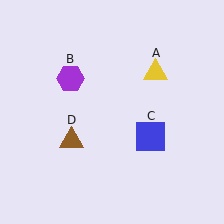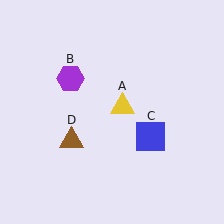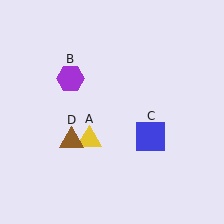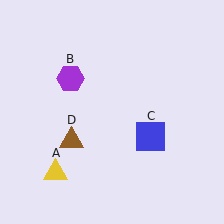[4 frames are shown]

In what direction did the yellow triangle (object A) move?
The yellow triangle (object A) moved down and to the left.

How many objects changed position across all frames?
1 object changed position: yellow triangle (object A).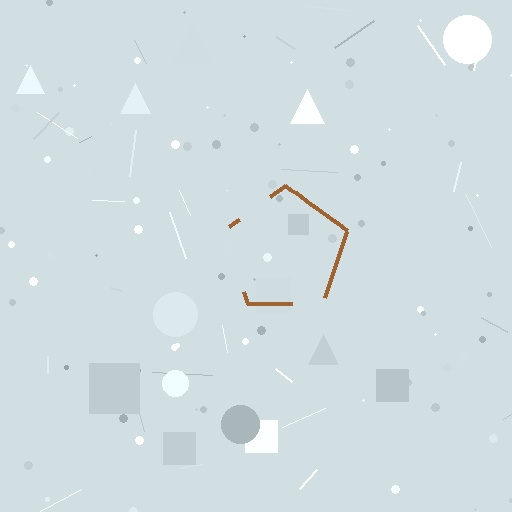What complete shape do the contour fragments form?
The contour fragments form a pentagon.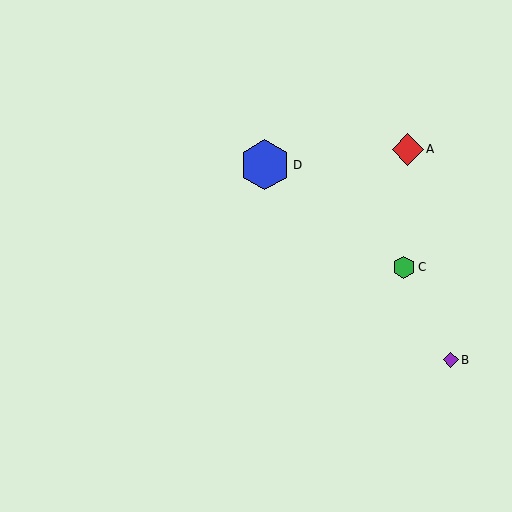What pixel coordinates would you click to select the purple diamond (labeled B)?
Click at (451, 360) to select the purple diamond B.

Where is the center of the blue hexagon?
The center of the blue hexagon is at (265, 165).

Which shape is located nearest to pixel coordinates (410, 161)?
The red diamond (labeled A) at (408, 149) is nearest to that location.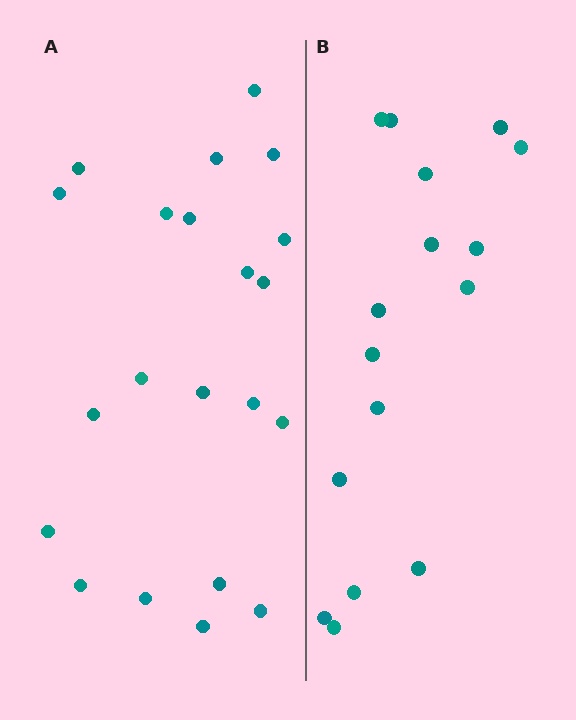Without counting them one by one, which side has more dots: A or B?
Region A (the left region) has more dots.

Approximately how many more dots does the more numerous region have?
Region A has about 5 more dots than region B.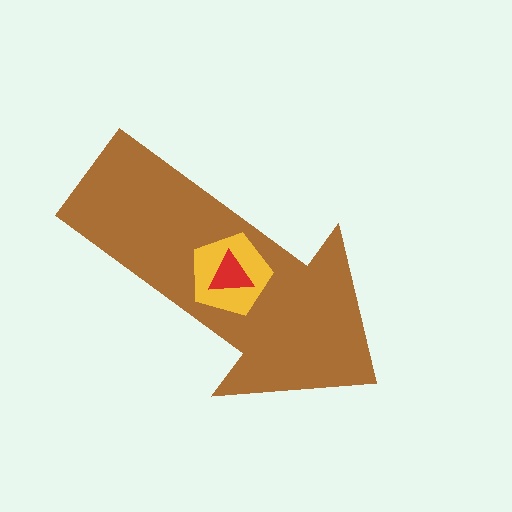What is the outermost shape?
The brown arrow.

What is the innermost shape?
The red triangle.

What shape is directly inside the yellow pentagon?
The red triangle.